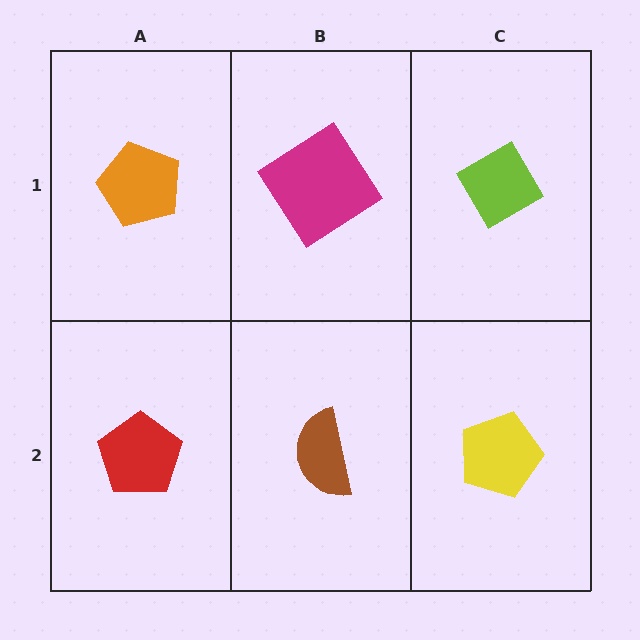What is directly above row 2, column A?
An orange pentagon.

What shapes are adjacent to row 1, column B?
A brown semicircle (row 2, column B), an orange pentagon (row 1, column A), a lime diamond (row 1, column C).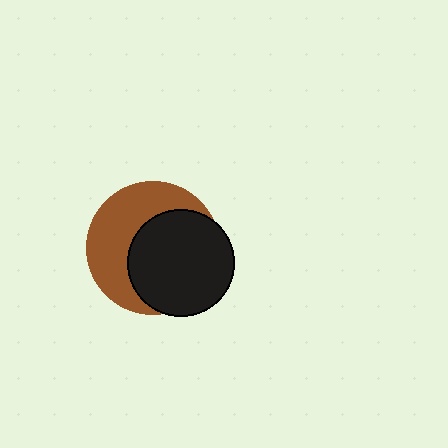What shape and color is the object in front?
The object in front is a black circle.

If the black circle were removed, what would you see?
You would see the complete brown circle.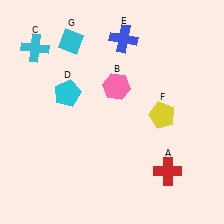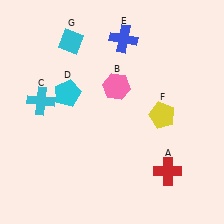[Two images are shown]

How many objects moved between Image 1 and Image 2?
1 object moved between the two images.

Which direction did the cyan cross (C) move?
The cyan cross (C) moved down.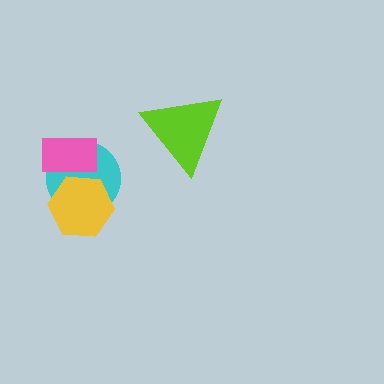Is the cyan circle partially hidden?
Yes, it is partially covered by another shape.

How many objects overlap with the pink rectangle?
2 objects overlap with the pink rectangle.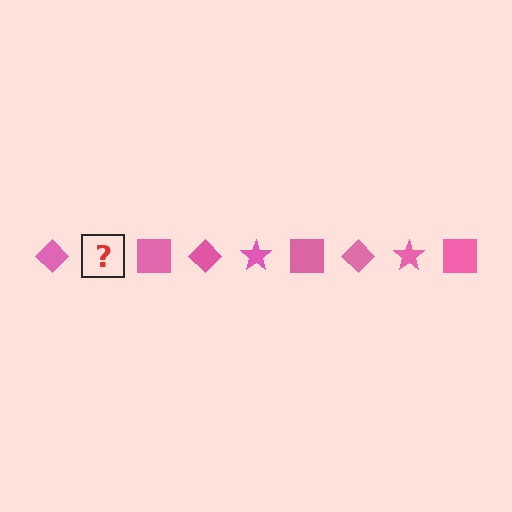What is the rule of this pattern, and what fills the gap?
The rule is that the pattern cycles through diamond, star, square shapes in pink. The gap should be filled with a pink star.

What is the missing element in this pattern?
The missing element is a pink star.